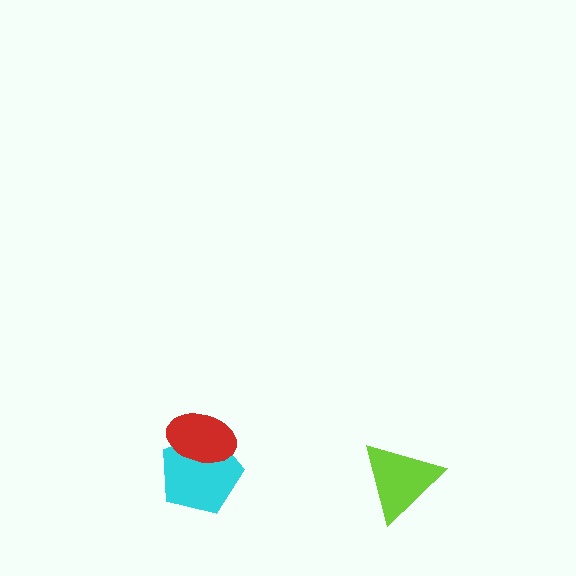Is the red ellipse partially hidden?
No, no other shape covers it.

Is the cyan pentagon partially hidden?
Yes, it is partially covered by another shape.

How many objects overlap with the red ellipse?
1 object overlaps with the red ellipse.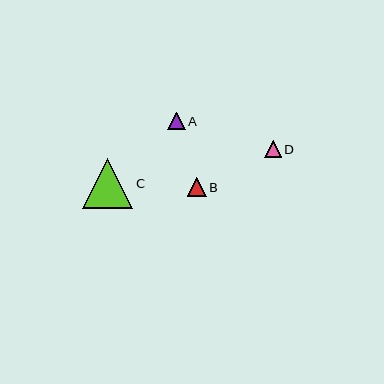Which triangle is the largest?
Triangle C is the largest with a size of approximately 50 pixels.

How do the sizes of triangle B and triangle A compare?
Triangle B and triangle A are approximately the same size.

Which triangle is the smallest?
Triangle D is the smallest with a size of approximately 16 pixels.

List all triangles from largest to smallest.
From largest to smallest: C, B, A, D.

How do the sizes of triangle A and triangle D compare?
Triangle A and triangle D are approximately the same size.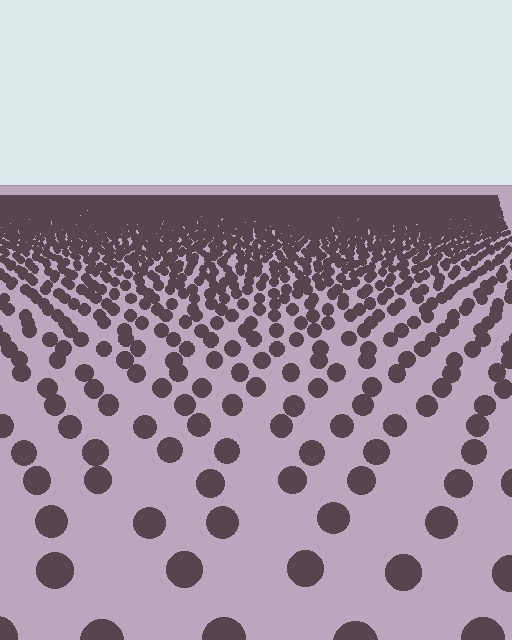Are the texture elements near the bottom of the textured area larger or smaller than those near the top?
Larger. Near the bottom, elements are closer to the viewer and appear at a bigger on-screen size.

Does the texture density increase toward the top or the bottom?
Density increases toward the top.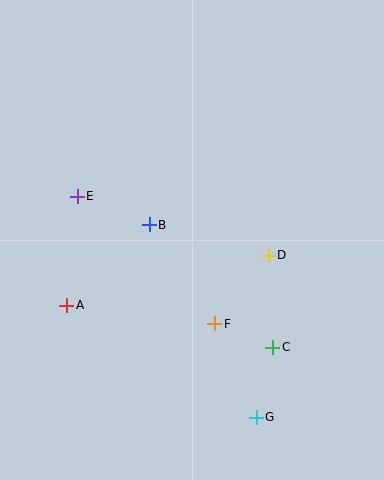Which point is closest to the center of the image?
Point B at (149, 225) is closest to the center.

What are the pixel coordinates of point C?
Point C is at (273, 347).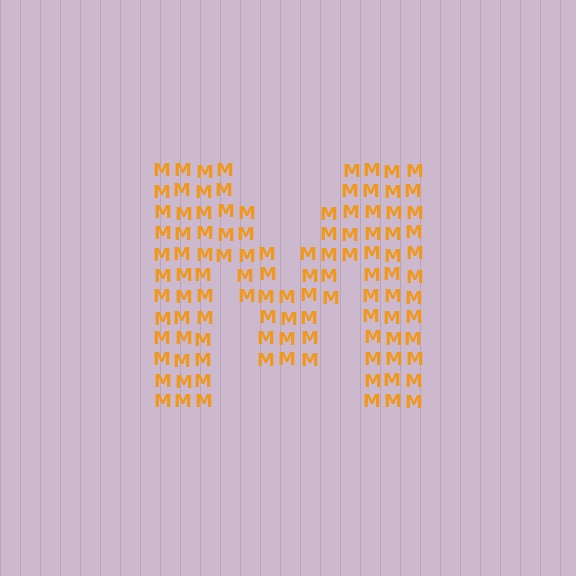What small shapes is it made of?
It is made of small letter M's.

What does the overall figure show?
The overall figure shows the letter M.